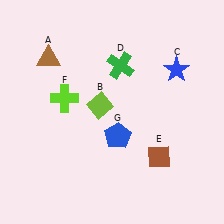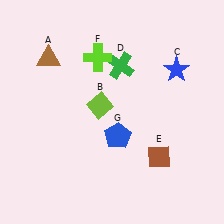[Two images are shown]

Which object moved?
The lime cross (F) moved up.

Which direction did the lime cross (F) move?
The lime cross (F) moved up.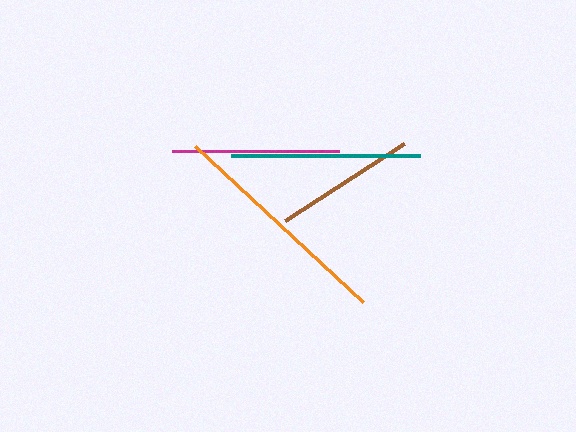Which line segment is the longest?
The orange line is the longest at approximately 229 pixels.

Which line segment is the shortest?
The brown line is the shortest at approximately 142 pixels.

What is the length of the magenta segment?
The magenta segment is approximately 167 pixels long.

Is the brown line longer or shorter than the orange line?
The orange line is longer than the brown line.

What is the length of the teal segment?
The teal segment is approximately 190 pixels long.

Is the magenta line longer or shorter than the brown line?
The magenta line is longer than the brown line.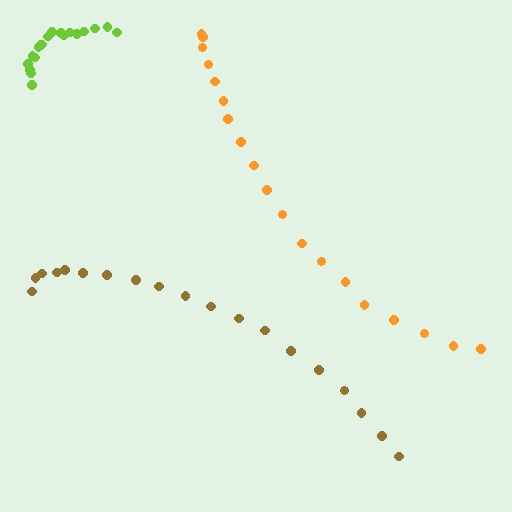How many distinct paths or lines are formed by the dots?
There are 3 distinct paths.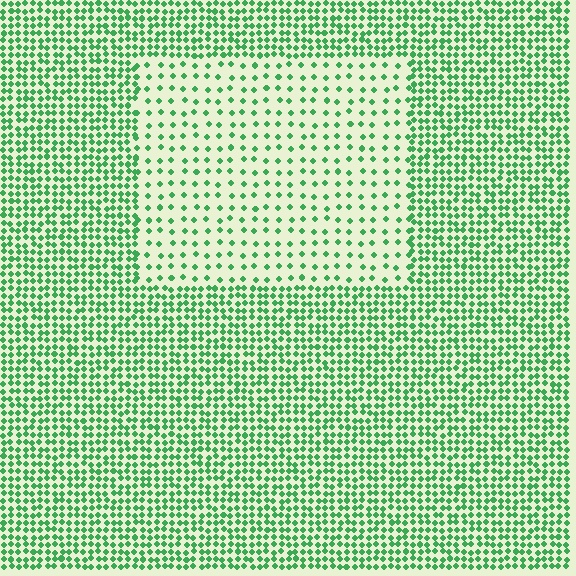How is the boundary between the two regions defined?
The boundary is defined by a change in element density (approximately 2.6x ratio). All elements are the same color, size, and shape.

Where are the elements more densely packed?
The elements are more densely packed outside the rectangle boundary.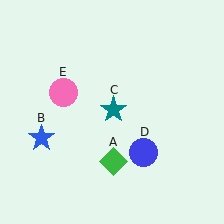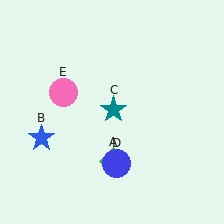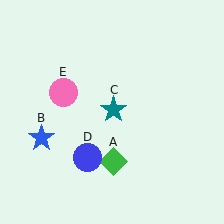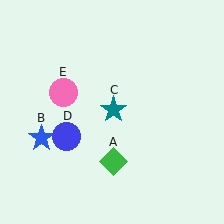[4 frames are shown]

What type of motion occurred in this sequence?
The blue circle (object D) rotated clockwise around the center of the scene.